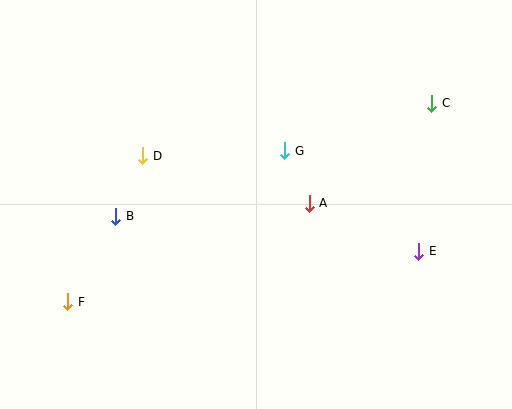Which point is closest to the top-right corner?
Point C is closest to the top-right corner.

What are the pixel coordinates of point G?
Point G is at (285, 151).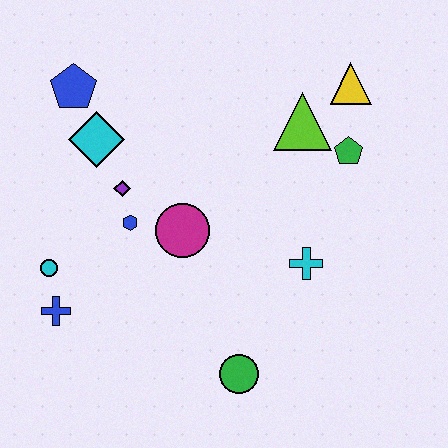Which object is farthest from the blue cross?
The yellow triangle is farthest from the blue cross.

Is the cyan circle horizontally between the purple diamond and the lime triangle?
No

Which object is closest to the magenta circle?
The blue hexagon is closest to the magenta circle.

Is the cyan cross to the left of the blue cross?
No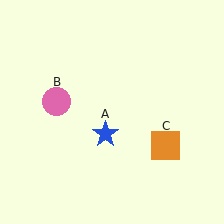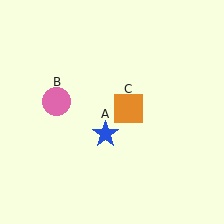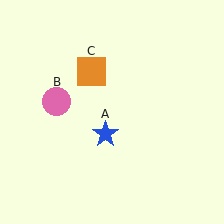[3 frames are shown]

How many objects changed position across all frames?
1 object changed position: orange square (object C).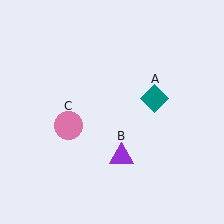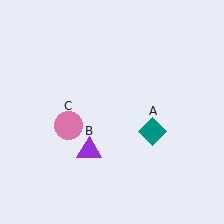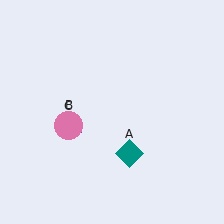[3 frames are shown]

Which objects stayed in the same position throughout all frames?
Pink circle (object C) remained stationary.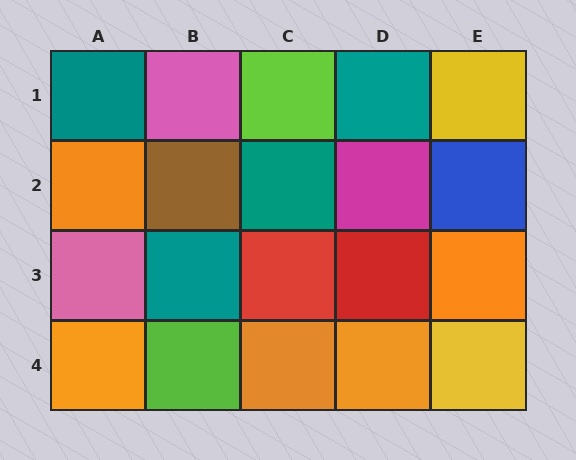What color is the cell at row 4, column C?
Orange.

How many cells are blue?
1 cell is blue.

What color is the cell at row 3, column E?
Orange.